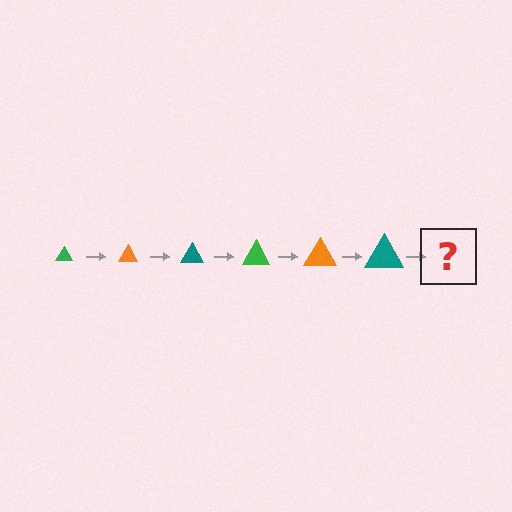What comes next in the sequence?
The next element should be a green triangle, larger than the previous one.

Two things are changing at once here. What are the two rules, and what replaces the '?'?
The two rules are that the triangle grows larger each step and the color cycles through green, orange, and teal. The '?' should be a green triangle, larger than the previous one.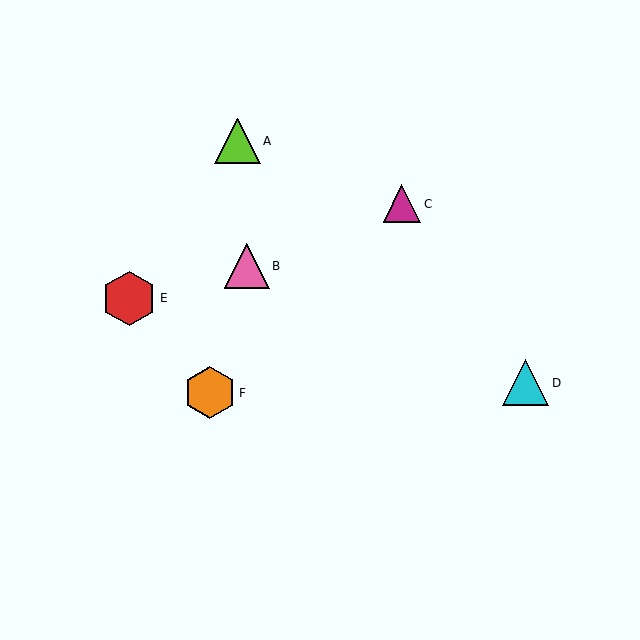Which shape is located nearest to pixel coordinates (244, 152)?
The lime triangle (labeled A) at (238, 141) is nearest to that location.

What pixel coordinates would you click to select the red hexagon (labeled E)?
Click at (129, 298) to select the red hexagon E.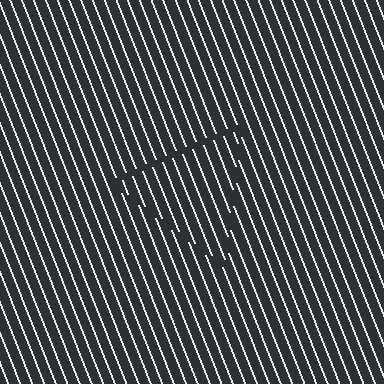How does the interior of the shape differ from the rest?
The interior of the shape contains the same grating, shifted by half a period — the contour is defined by the phase discontinuity where line-ends from the inner and outer gratings abut.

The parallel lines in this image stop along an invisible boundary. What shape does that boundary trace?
An illusory triangle. The interior of the shape contains the same grating, shifted by half a period — the contour is defined by the phase discontinuity where line-ends from the inner and outer gratings abut.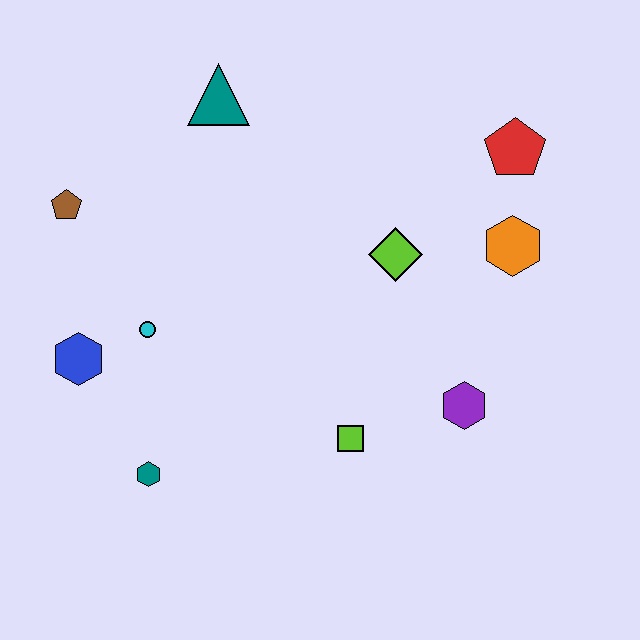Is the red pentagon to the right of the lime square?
Yes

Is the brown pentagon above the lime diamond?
Yes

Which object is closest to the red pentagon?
The orange hexagon is closest to the red pentagon.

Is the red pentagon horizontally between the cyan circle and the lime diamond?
No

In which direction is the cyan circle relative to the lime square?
The cyan circle is to the left of the lime square.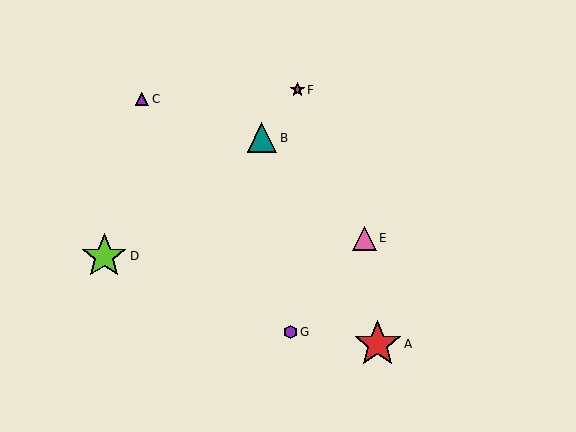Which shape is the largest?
The red star (labeled A) is the largest.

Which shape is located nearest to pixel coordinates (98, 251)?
The lime star (labeled D) at (104, 256) is nearest to that location.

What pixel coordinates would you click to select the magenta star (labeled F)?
Click at (297, 90) to select the magenta star F.